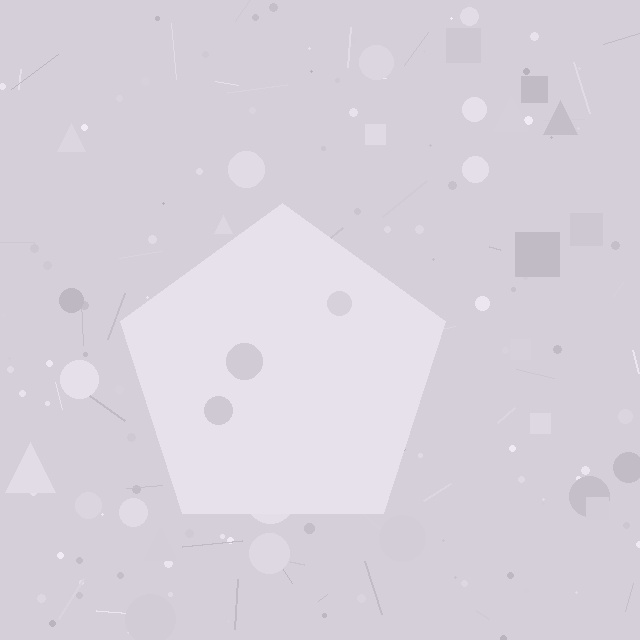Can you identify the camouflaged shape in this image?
The camouflaged shape is a pentagon.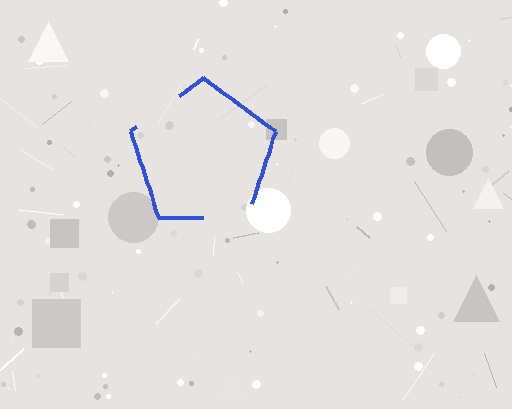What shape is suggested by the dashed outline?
The dashed outline suggests a pentagon.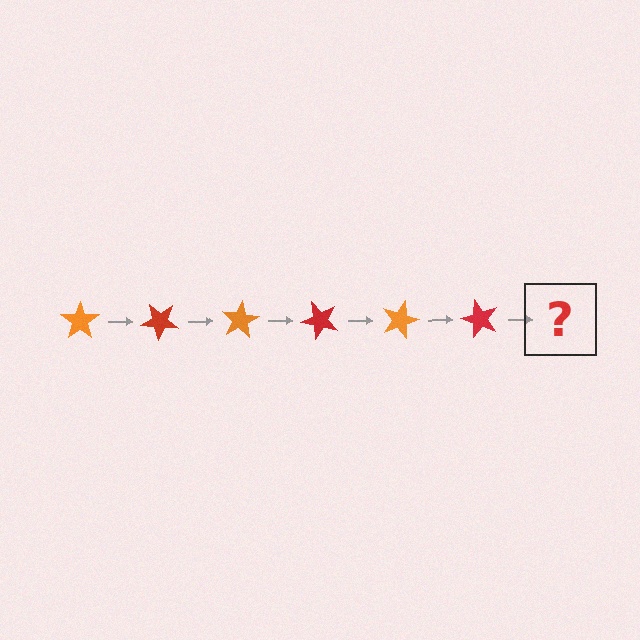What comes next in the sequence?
The next element should be an orange star, rotated 240 degrees from the start.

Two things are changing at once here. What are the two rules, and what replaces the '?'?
The two rules are that it rotates 40 degrees each step and the color cycles through orange and red. The '?' should be an orange star, rotated 240 degrees from the start.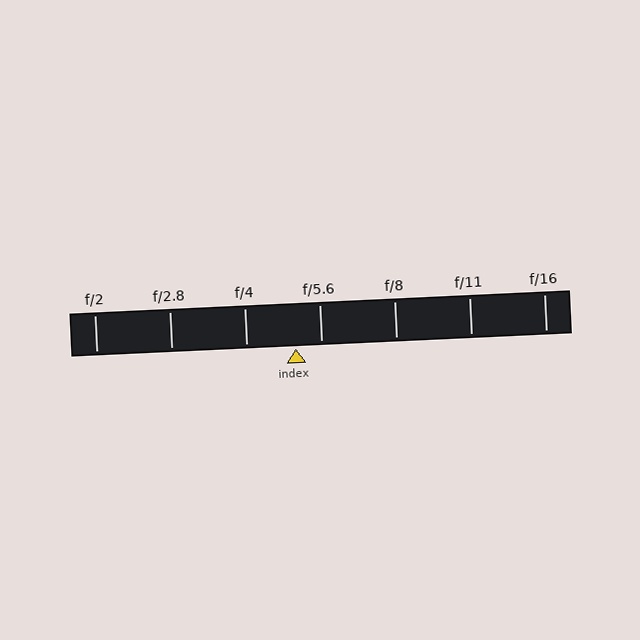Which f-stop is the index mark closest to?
The index mark is closest to f/5.6.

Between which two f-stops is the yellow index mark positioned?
The index mark is between f/4 and f/5.6.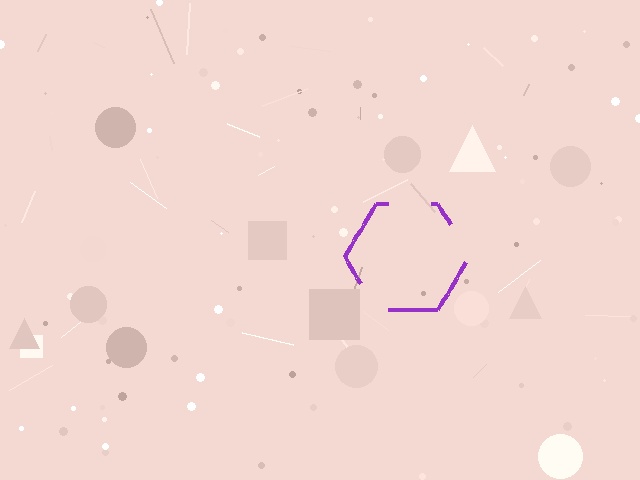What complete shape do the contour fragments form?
The contour fragments form a hexagon.